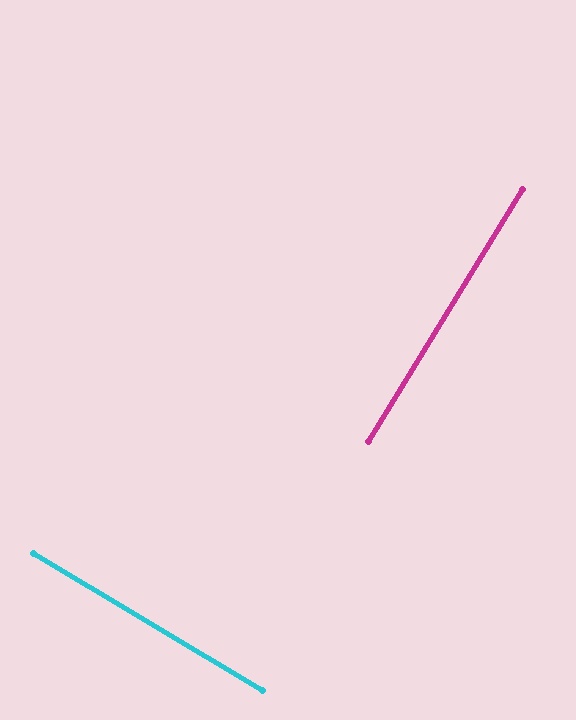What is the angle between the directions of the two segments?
Approximately 90 degrees.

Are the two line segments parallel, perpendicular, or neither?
Perpendicular — they meet at approximately 90°.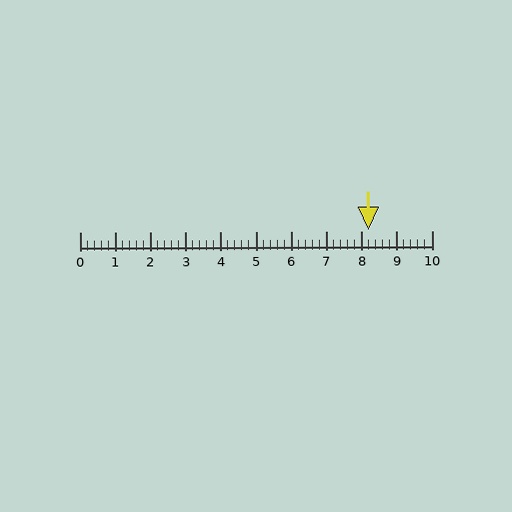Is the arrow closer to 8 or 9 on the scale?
The arrow is closer to 8.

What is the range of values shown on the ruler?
The ruler shows values from 0 to 10.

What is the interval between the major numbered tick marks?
The major tick marks are spaced 1 units apart.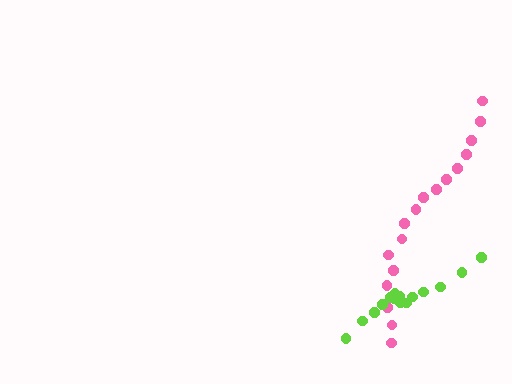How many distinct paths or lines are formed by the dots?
There are 2 distinct paths.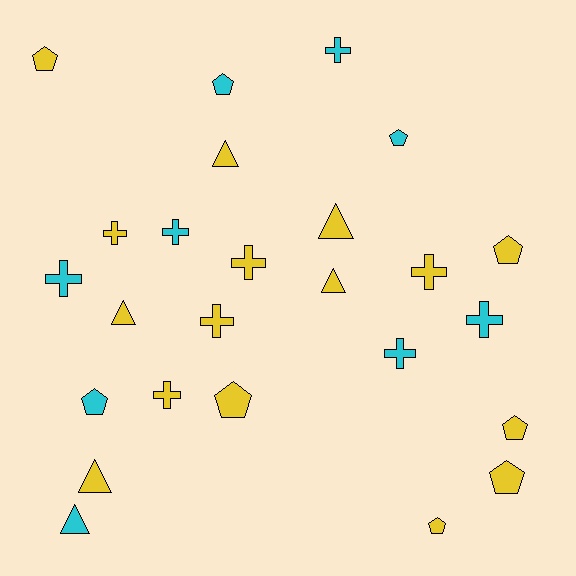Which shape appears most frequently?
Cross, with 10 objects.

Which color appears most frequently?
Yellow, with 16 objects.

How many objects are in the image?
There are 25 objects.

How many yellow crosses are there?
There are 5 yellow crosses.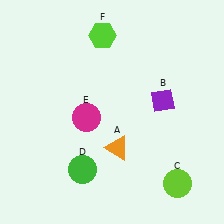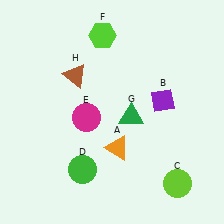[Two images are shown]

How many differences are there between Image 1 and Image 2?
There are 2 differences between the two images.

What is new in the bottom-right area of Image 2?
A green triangle (G) was added in the bottom-right area of Image 2.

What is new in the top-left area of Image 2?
A brown triangle (H) was added in the top-left area of Image 2.